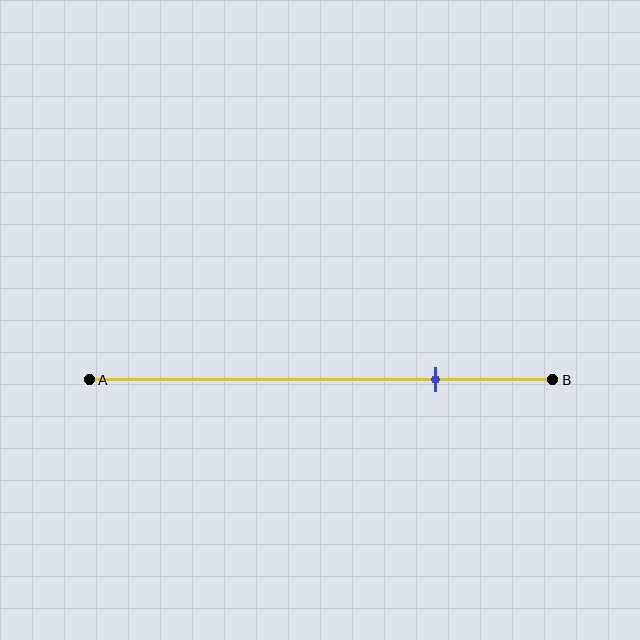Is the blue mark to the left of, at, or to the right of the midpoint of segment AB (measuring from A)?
The blue mark is to the right of the midpoint of segment AB.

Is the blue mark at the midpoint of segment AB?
No, the mark is at about 75% from A, not at the 50% midpoint.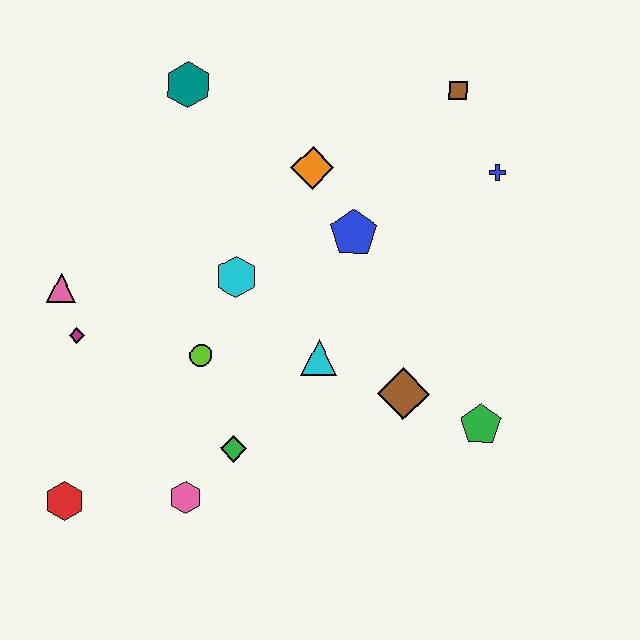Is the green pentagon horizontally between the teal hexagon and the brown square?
No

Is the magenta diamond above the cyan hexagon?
No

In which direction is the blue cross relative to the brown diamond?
The blue cross is above the brown diamond.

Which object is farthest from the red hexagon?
The brown square is farthest from the red hexagon.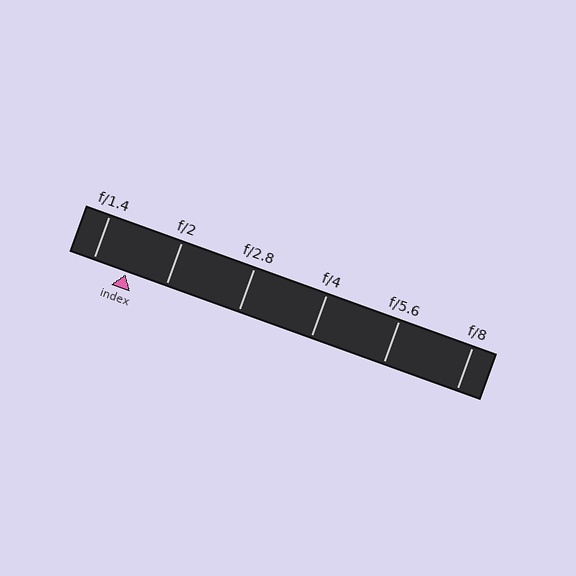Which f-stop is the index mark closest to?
The index mark is closest to f/1.4.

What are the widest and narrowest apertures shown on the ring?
The widest aperture shown is f/1.4 and the narrowest is f/8.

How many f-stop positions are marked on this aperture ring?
There are 6 f-stop positions marked.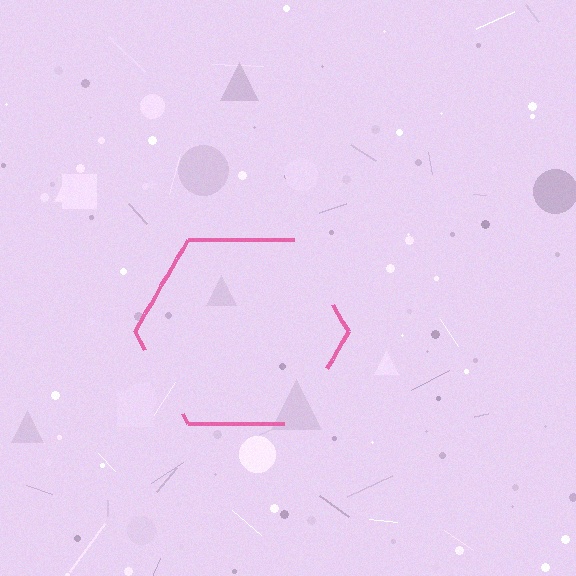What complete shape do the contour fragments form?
The contour fragments form a hexagon.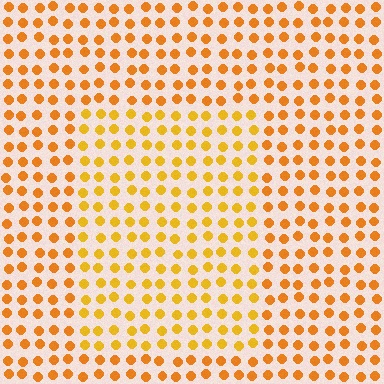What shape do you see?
I see a rectangle.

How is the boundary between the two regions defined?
The boundary is defined purely by a slight shift in hue (about 17 degrees). Spacing, size, and orientation are identical on both sides.